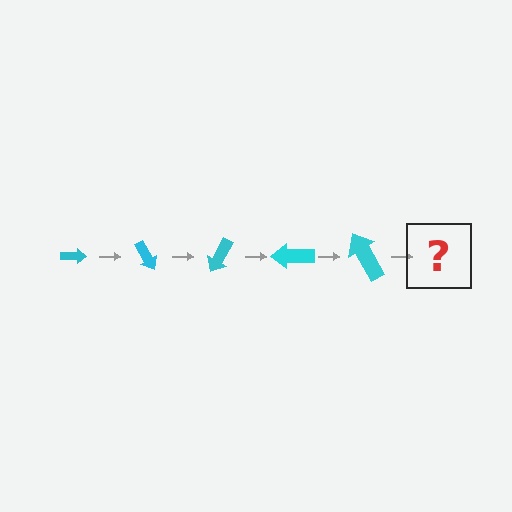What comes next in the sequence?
The next element should be an arrow, larger than the previous one and rotated 300 degrees from the start.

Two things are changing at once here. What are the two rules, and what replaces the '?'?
The two rules are that the arrow grows larger each step and it rotates 60 degrees each step. The '?' should be an arrow, larger than the previous one and rotated 300 degrees from the start.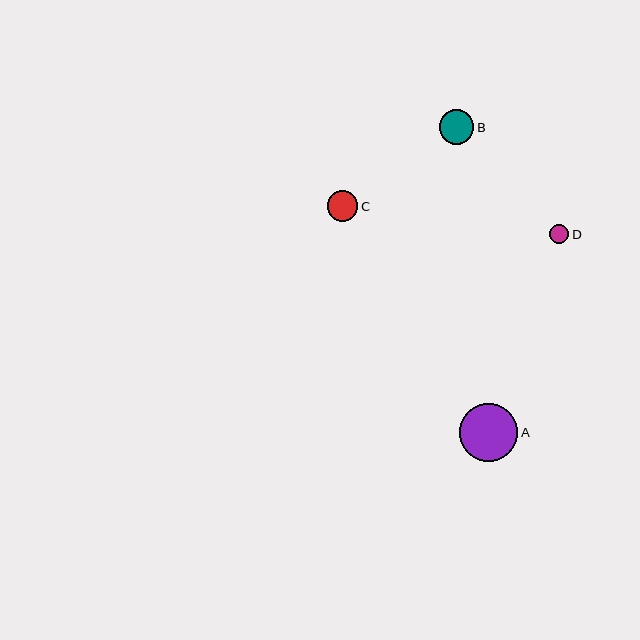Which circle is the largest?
Circle A is the largest with a size of approximately 58 pixels.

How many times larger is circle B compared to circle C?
Circle B is approximately 1.1 times the size of circle C.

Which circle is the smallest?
Circle D is the smallest with a size of approximately 20 pixels.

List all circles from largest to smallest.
From largest to smallest: A, B, C, D.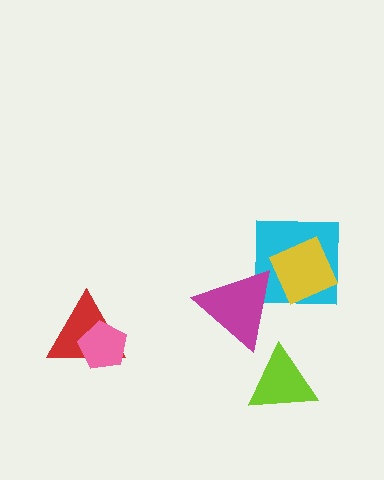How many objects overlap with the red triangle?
1 object overlaps with the red triangle.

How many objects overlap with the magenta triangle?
1 object overlaps with the magenta triangle.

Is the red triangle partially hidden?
Yes, it is partially covered by another shape.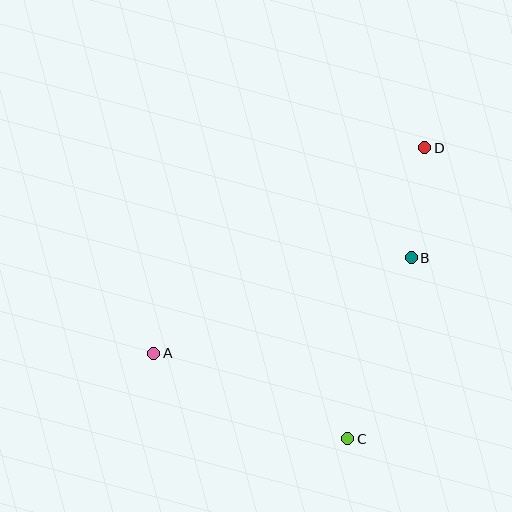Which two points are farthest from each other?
Points A and D are farthest from each other.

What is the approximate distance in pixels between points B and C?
The distance between B and C is approximately 192 pixels.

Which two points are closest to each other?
Points B and D are closest to each other.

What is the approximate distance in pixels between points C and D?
The distance between C and D is approximately 301 pixels.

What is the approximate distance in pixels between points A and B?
The distance between A and B is approximately 275 pixels.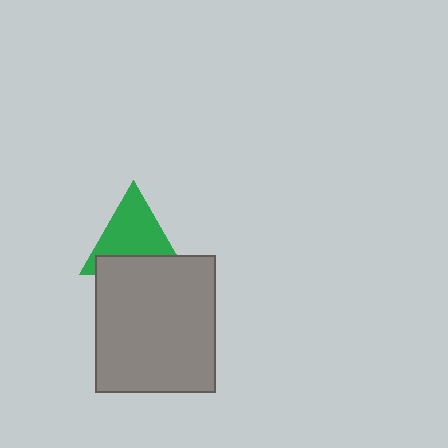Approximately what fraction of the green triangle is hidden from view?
Roughly 33% of the green triangle is hidden behind the gray rectangle.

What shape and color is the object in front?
The object in front is a gray rectangle.